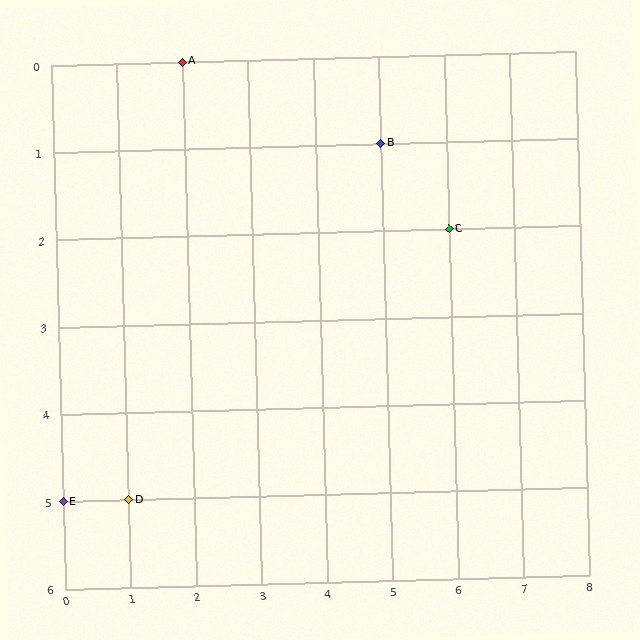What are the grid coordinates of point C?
Point C is at grid coordinates (6, 2).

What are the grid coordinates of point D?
Point D is at grid coordinates (1, 5).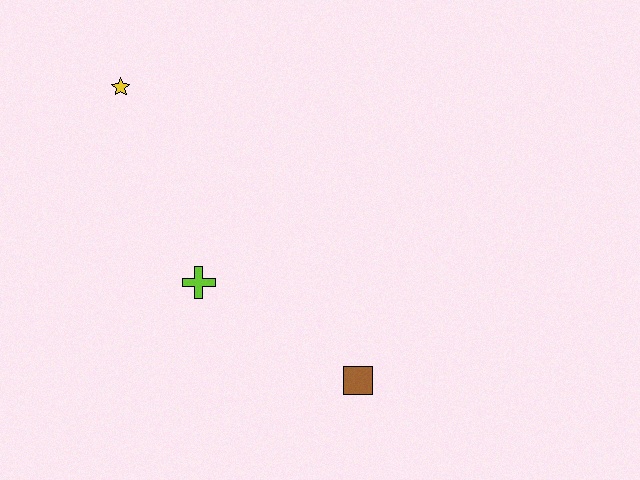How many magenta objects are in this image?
There are no magenta objects.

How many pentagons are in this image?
There are no pentagons.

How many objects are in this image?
There are 3 objects.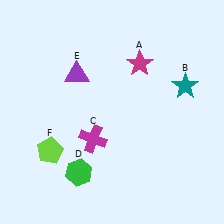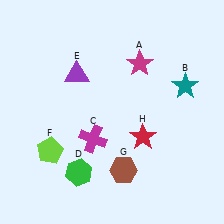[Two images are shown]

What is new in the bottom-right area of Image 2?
A red star (H) was added in the bottom-right area of Image 2.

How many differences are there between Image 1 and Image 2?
There are 2 differences between the two images.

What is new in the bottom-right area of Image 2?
A brown hexagon (G) was added in the bottom-right area of Image 2.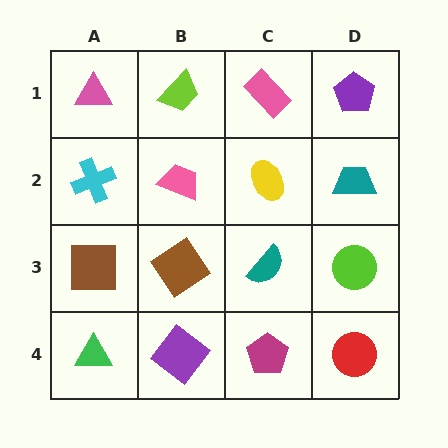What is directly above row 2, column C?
A pink rectangle.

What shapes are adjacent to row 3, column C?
A yellow ellipse (row 2, column C), a magenta pentagon (row 4, column C), a brown diamond (row 3, column B), a lime circle (row 3, column D).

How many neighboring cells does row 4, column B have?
3.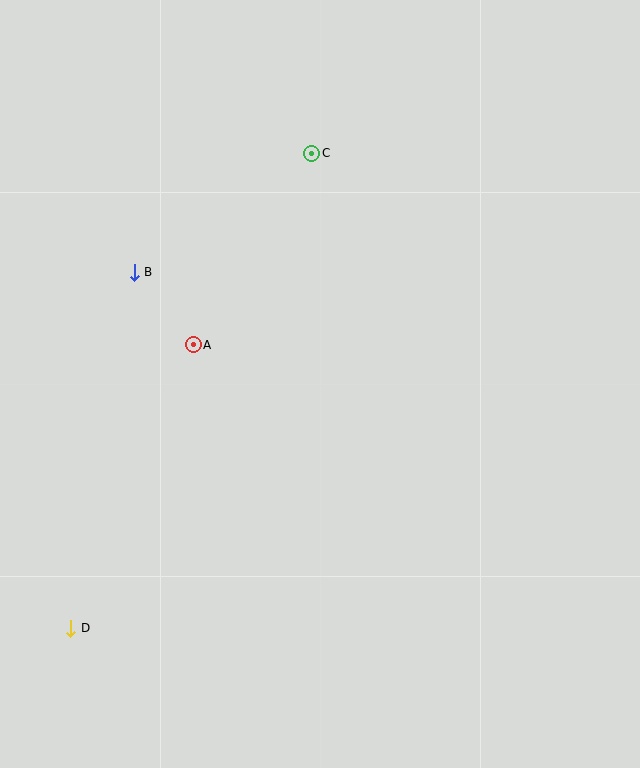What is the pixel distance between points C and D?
The distance between C and D is 533 pixels.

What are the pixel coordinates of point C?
Point C is at (312, 153).